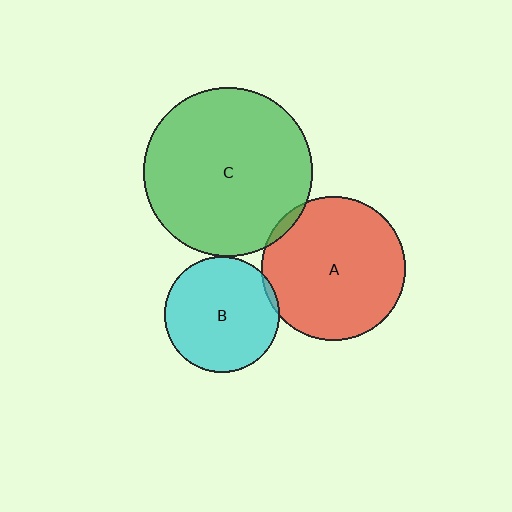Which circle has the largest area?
Circle C (green).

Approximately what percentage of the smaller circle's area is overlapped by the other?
Approximately 5%.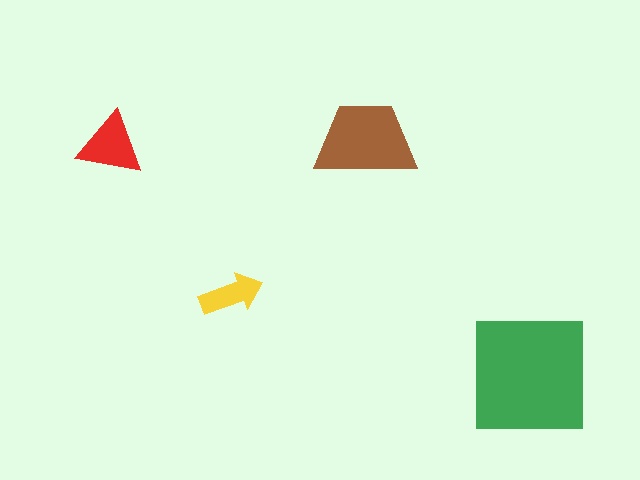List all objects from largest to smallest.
The green square, the brown trapezoid, the red triangle, the yellow arrow.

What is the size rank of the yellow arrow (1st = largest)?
4th.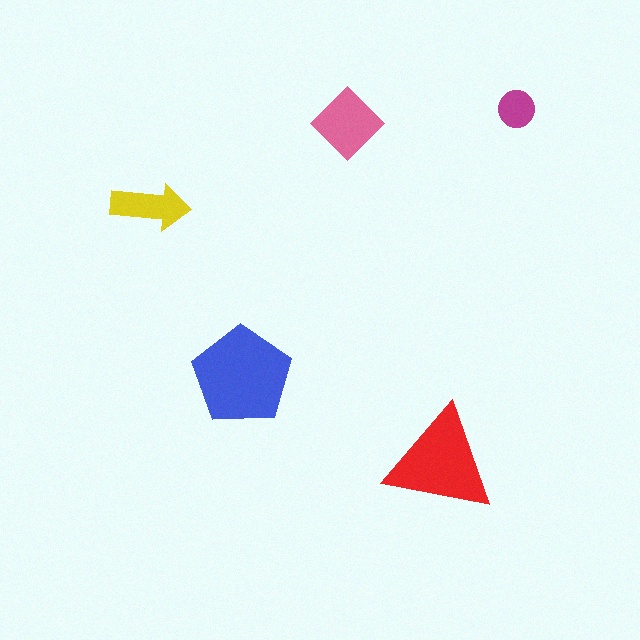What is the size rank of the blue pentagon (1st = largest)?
1st.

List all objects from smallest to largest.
The magenta circle, the yellow arrow, the pink diamond, the red triangle, the blue pentagon.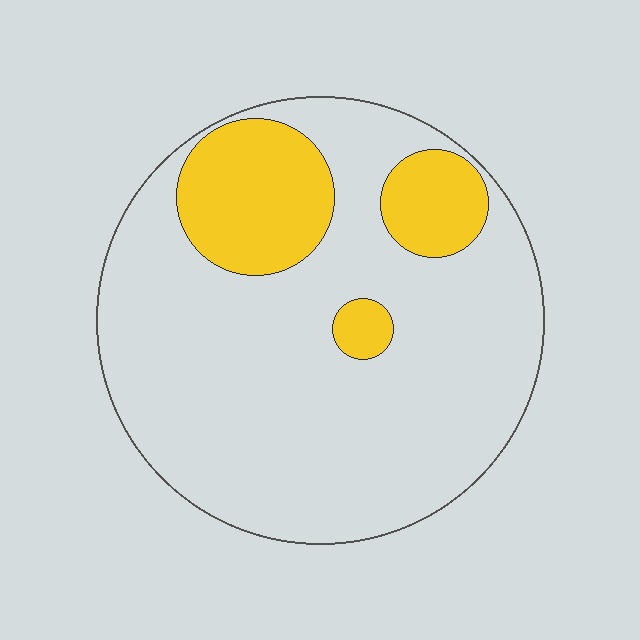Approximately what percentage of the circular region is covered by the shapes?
Approximately 20%.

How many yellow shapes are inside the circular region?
3.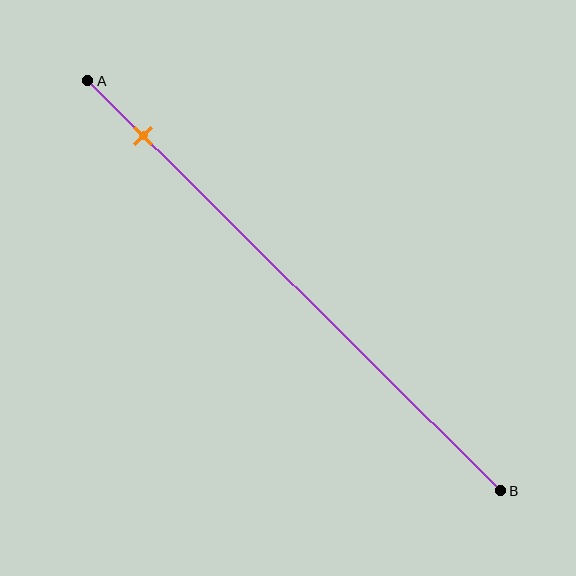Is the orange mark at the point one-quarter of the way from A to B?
No, the mark is at about 15% from A, not at the 25% one-quarter point.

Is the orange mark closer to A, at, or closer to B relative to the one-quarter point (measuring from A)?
The orange mark is closer to point A than the one-quarter point of segment AB.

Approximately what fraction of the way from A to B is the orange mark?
The orange mark is approximately 15% of the way from A to B.